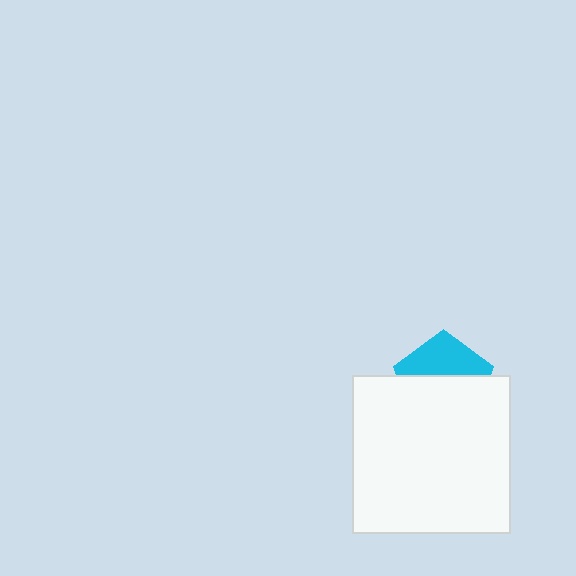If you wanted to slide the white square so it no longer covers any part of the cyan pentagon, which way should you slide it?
Slide it down — that is the most direct way to separate the two shapes.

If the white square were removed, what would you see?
You would see the complete cyan pentagon.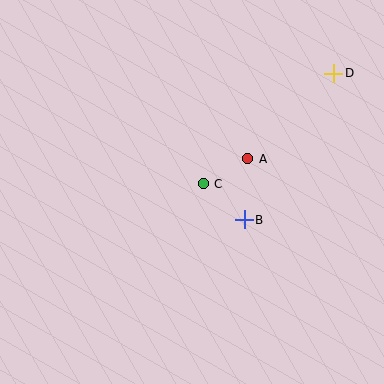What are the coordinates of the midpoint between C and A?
The midpoint between C and A is at (225, 171).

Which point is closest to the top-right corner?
Point D is closest to the top-right corner.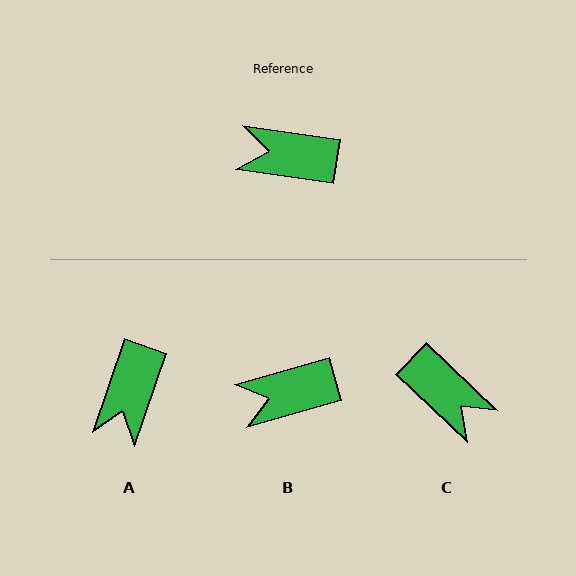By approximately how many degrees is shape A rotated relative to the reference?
Approximately 79 degrees counter-clockwise.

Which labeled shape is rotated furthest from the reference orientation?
C, about 145 degrees away.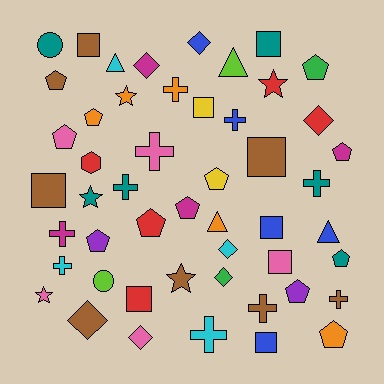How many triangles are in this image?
There are 4 triangles.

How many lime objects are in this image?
There are 2 lime objects.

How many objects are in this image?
There are 50 objects.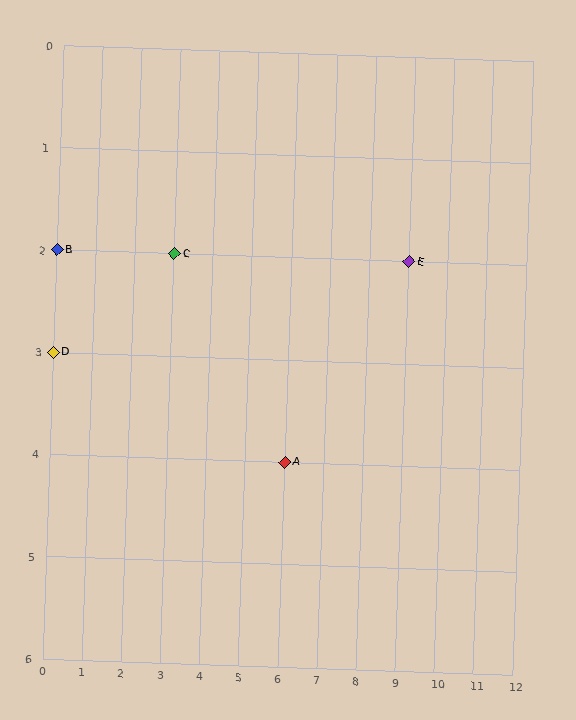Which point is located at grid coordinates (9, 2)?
Point E is at (9, 2).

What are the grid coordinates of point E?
Point E is at grid coordinates (9, 2).